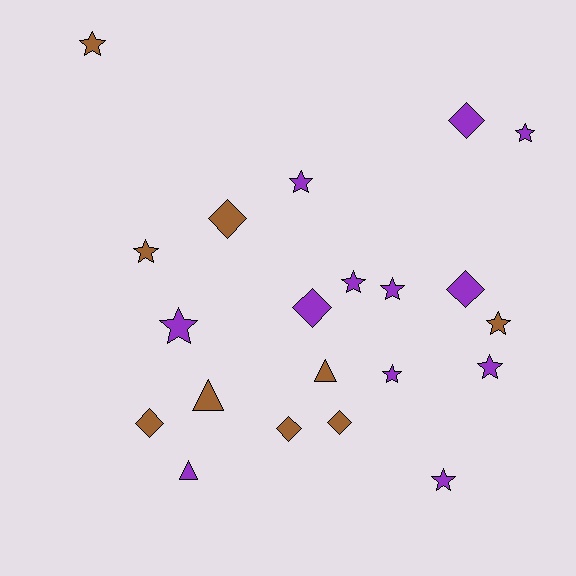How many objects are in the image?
There are 21 objects.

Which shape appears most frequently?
Star, with 11 objects.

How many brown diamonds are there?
There are 4 brown diamonds.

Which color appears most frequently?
Purple, with 12 objects.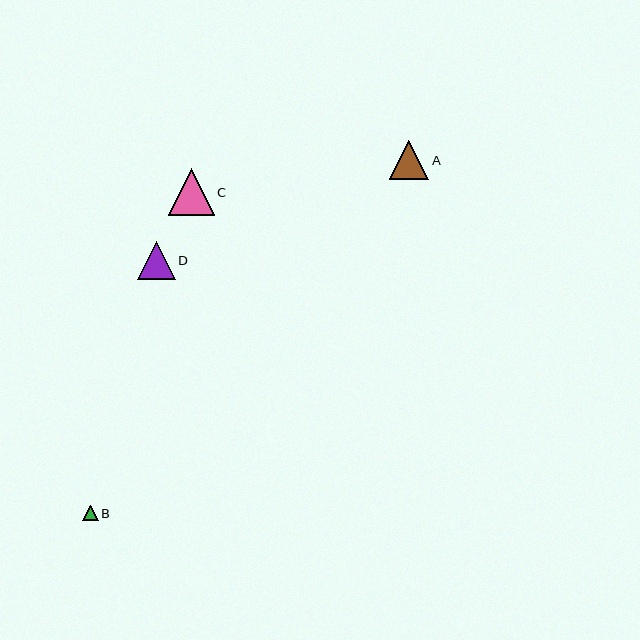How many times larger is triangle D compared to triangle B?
Triangle D is approximately 2.4 times the size of triangle B.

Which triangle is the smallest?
Triangle B is the smallest with a size of approximately 16 pixels.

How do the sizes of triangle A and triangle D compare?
Triangle A and triangle D are approximately the same size.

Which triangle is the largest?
Triangle C is the largest with a size of approximately 46 pixels.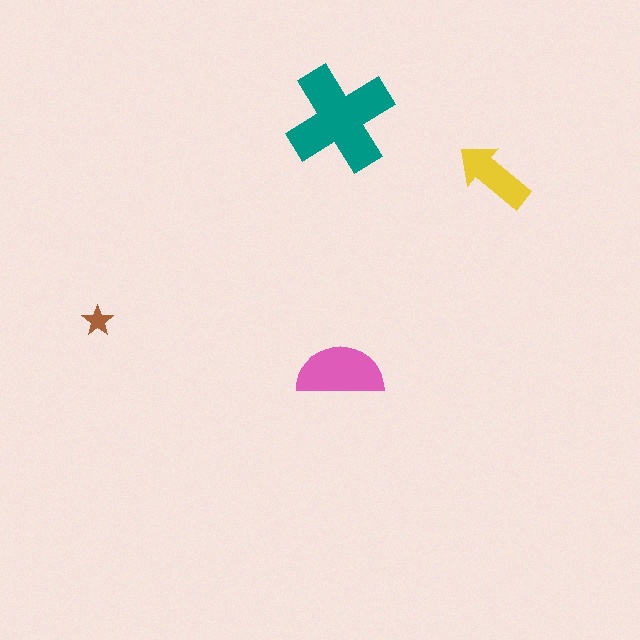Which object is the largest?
The teal cross.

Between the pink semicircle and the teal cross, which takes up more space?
The teal cross.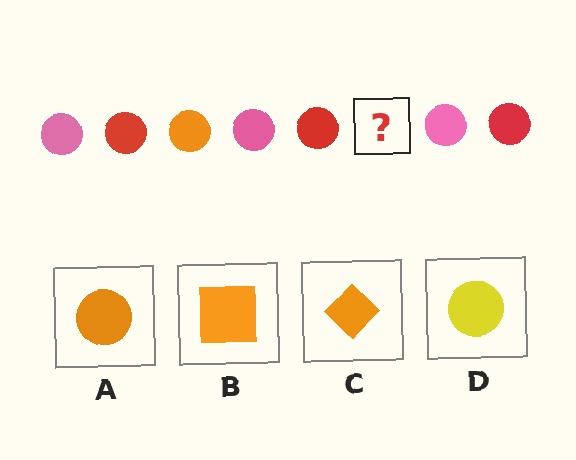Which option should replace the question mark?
Option A.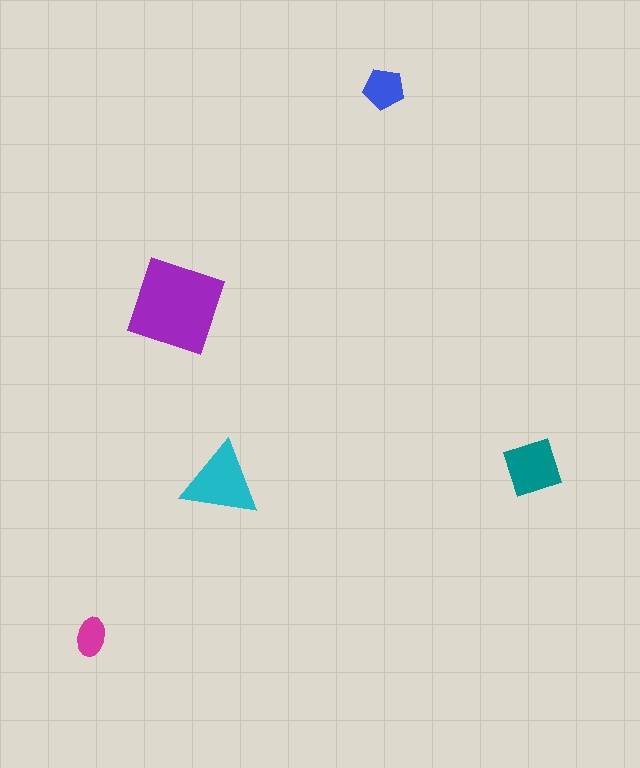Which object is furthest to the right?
The teal diamond is rightmost.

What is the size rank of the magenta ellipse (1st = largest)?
5th.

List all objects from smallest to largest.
The magenta ellipse, the blue pentagon, the teal diamond, the cyan triangle, the purple square.